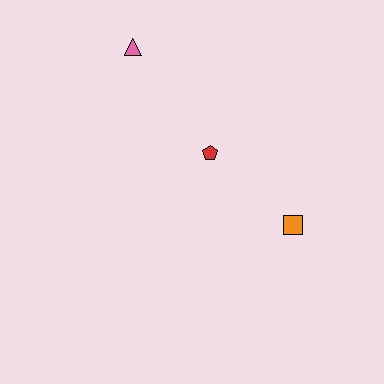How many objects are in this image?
There are 3 objects.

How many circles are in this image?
There are no circles.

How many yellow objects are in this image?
There are no yellow objects.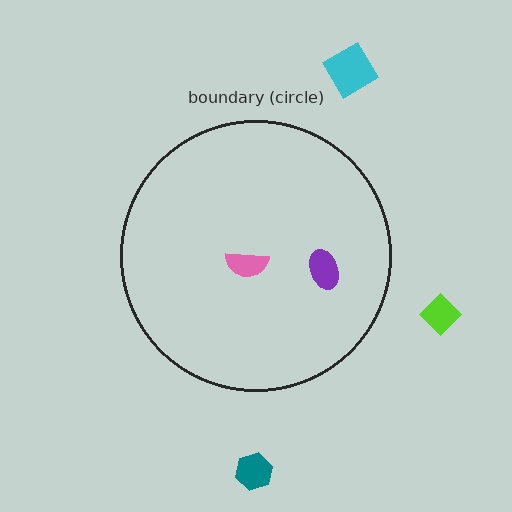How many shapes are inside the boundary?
2 inside, 3 outside.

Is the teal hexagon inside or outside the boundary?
Outside.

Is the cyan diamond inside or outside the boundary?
Outside.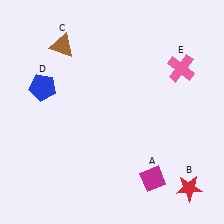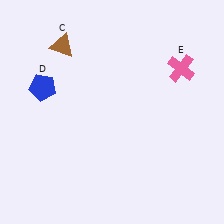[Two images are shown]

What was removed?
The magenta diamond (A), the red star (B) were removed in Image 2.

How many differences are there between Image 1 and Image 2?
There are 2 differences between the two images.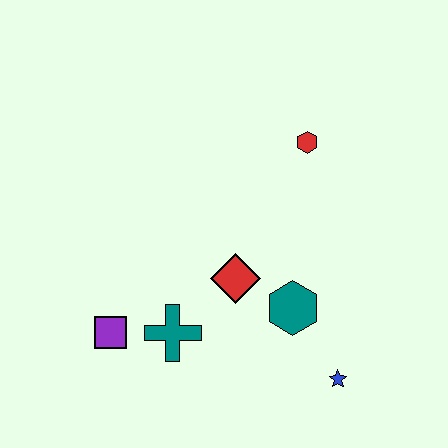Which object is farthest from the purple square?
The red hexagon is farthest from the purple square.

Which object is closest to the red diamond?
The teal hexagon is closest to the red diamond.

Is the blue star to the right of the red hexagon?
Yes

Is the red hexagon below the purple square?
No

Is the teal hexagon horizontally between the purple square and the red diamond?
No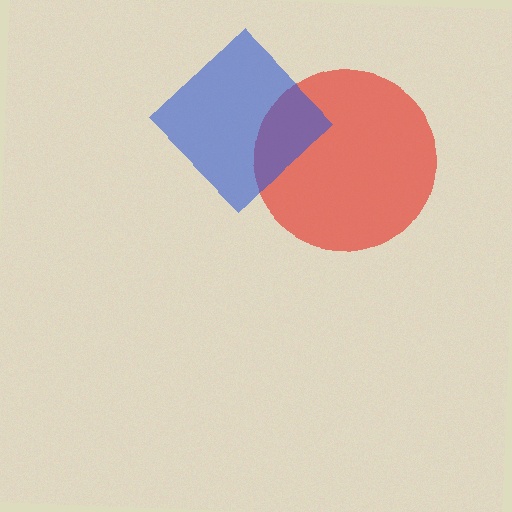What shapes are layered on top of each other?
The layered shapes are: a red circle, a blue diamond.